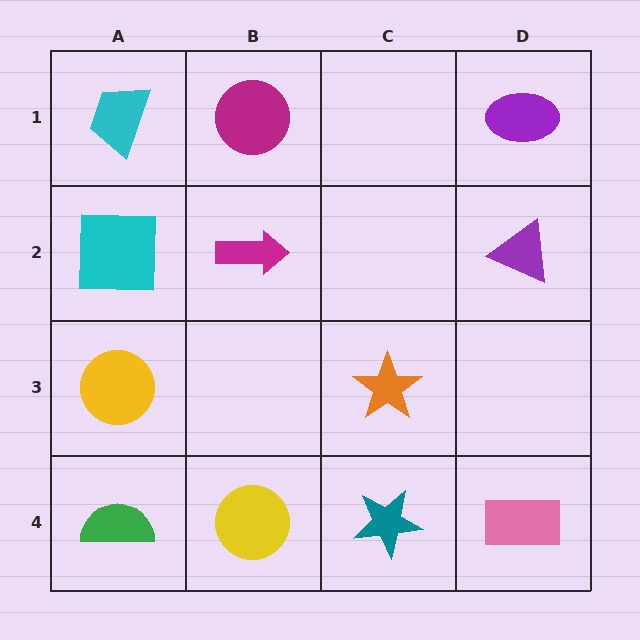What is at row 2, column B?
A magenta arrow.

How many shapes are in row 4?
4 shapes.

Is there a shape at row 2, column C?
No, that cell is empty.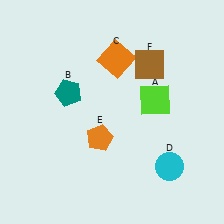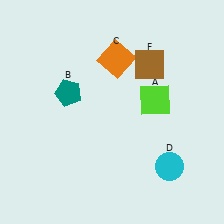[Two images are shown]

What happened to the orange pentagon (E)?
The orange pentagon (E) was removed in Image 2. It was in the bottom-left area of Image 1.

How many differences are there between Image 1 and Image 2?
There is 1 difference between the two images.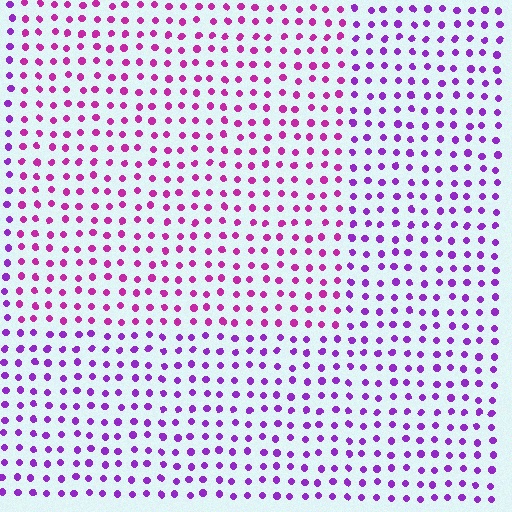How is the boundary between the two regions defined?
The boundary is defined purely by a slight shift in hue (about 31 degrees). Spacing, size, and orientation are identical on both sides.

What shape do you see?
I see a rectangle.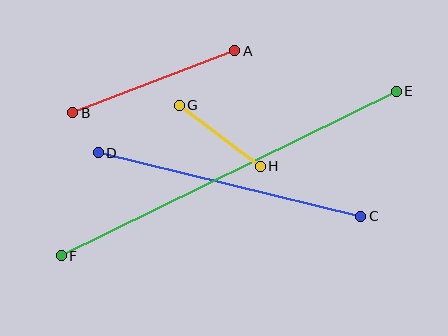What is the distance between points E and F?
The distance is approximately 373 pixels.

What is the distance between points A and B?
The distance is approximately 173 pixels.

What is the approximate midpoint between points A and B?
The midpoint is at approximately (154, 82) pixels.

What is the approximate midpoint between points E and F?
The midpoint is at approximately (229, 174) pixels.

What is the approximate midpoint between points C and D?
The midpoint is at approximately (230, 184) pixels.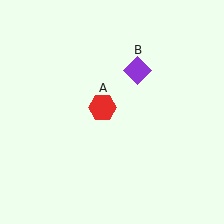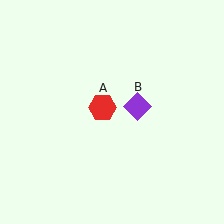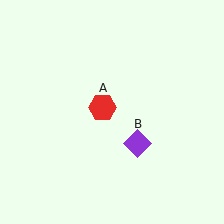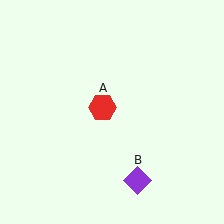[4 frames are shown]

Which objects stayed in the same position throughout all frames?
Red hexagon (object A) remained stationary.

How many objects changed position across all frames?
1 object changed position: purple diamond (object B).